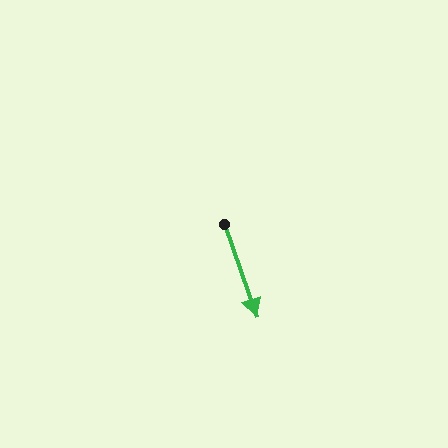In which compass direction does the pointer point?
South.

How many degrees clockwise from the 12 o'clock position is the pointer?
Approximately 160 degrees.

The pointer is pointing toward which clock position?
Roughly 5 o'clock.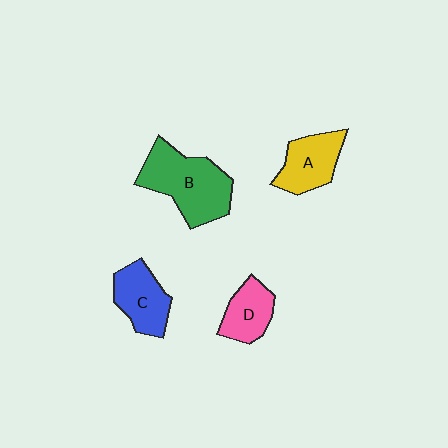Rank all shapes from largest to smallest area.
From largest to smallest: B (green), A (yellow), C (blue), D (pink).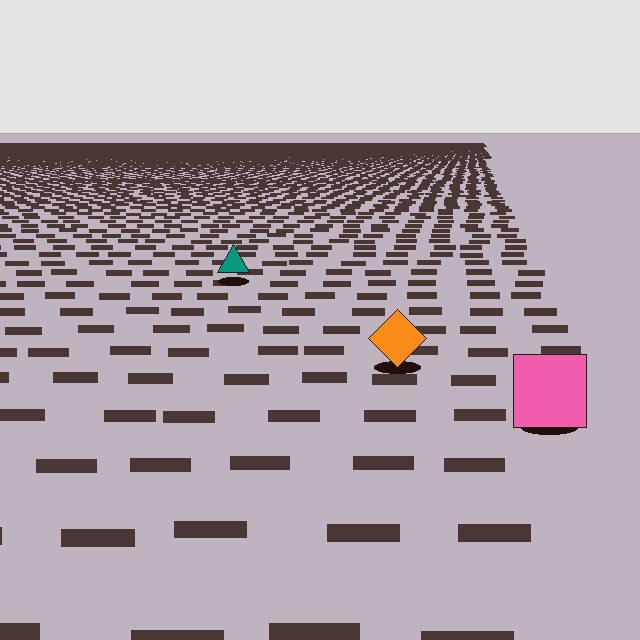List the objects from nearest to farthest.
From nearest to farthest: the pink square, the orange diamond, the teal triangle.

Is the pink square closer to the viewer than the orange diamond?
Yes. The pink square is closer — you can tell from the texture gradient: the ground texture is coarser near it.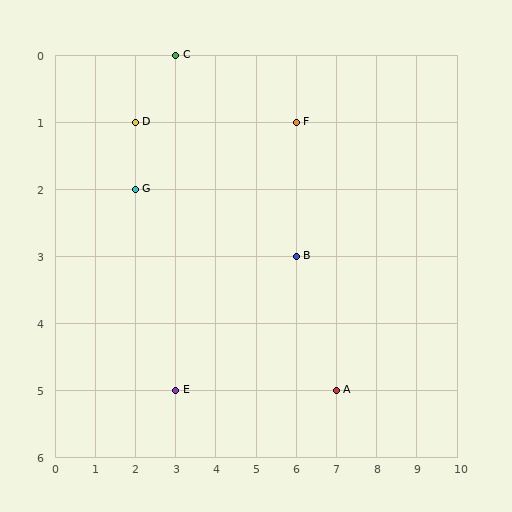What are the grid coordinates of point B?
Point B is at grid coordinates (6, 3).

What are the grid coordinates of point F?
Point F is at grid coordinates (6, 1).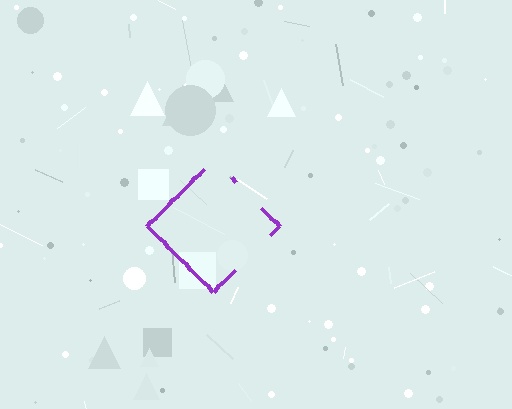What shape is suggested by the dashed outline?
The dashed outline suggests a diamond.